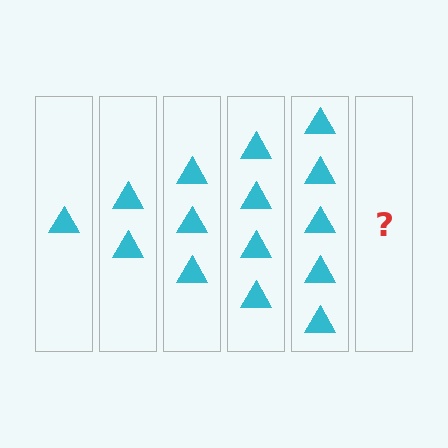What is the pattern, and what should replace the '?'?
The pattern is that each step adds one more triangle. The '?' should be 6 triangles.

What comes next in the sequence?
The next element should be 6 triangles.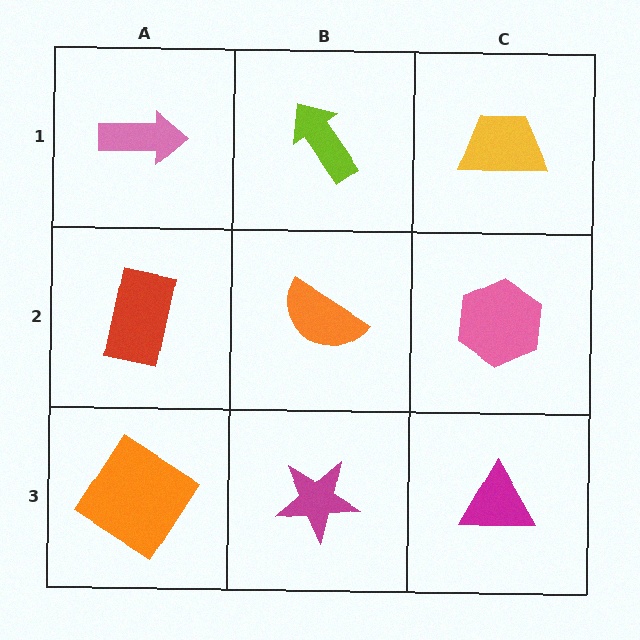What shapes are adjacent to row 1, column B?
An orange semicircle (row 2, column B), a pink arrow (row 1, column A), a yellow trapezoid (row 1, column C).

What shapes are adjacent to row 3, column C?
A pink hexagon (row 2, column C), a magenta star (row 3, column B).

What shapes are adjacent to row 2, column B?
A lime arrow (row 1, column B), a magenta star (row 3, column B), a red rectangle (row 2, column A), a pink hexagon (row 2, column C).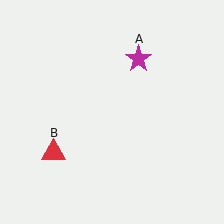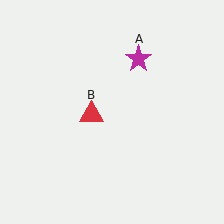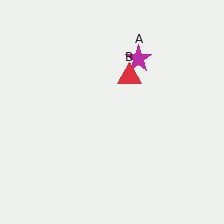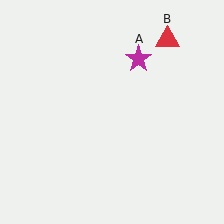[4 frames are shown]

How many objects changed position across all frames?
1 object changed position: red triangle (object B).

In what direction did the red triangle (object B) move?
The red triangle (object B) moved up and to the right.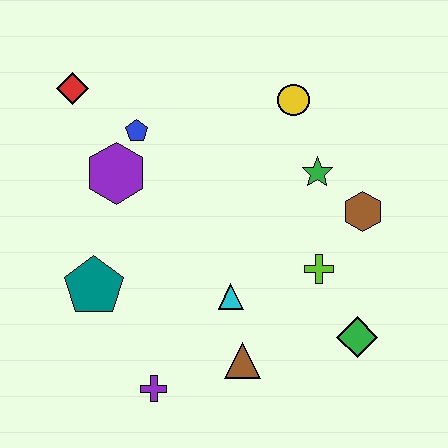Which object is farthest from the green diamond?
The red diamond is farthest from the green diamond.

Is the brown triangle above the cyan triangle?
No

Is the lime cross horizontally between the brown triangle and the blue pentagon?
No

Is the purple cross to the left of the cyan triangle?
Yes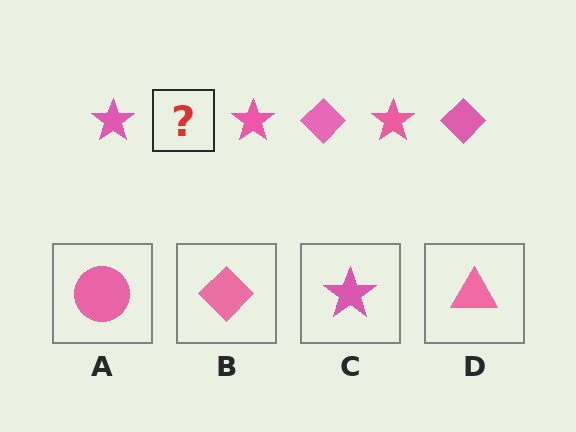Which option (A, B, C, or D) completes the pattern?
B.